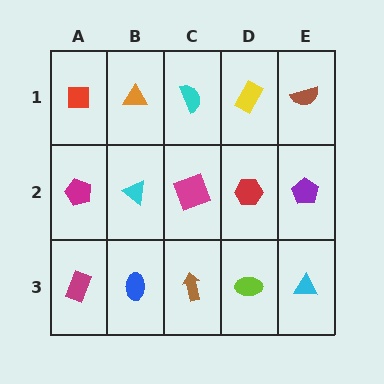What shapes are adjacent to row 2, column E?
A brown semicircle (row 1, column E), a cyan triangle (row 3, column E), a red hexagon (row 2, column D).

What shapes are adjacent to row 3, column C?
A magenta square (row 2, column C), a blue ellipse (row 3, column B), a lime ellipse (row 3, column D).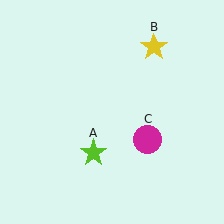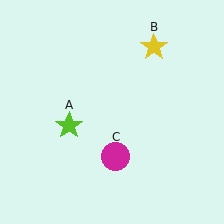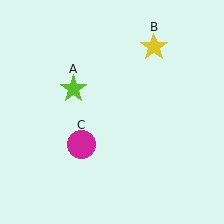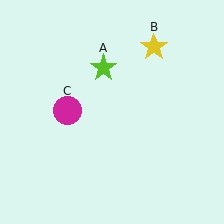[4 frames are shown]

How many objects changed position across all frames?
2 objects changed position: lime star (object A), magenta circle (object C).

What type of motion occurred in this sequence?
The lime star (object A), magenta circle (object C) rotated clockwise around the center of the scene.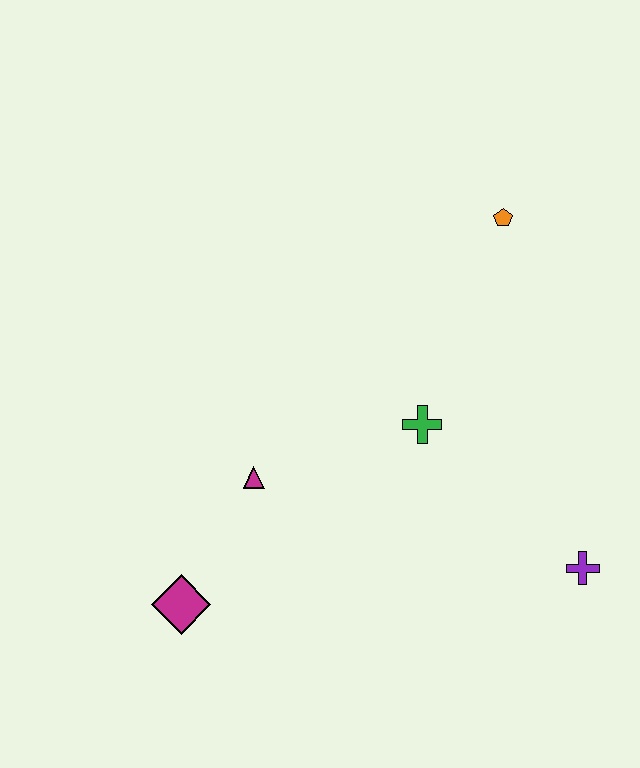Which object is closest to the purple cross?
The green cross is closest to the purple cross.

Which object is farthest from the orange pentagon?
The magenta diamond is farthest from the orange pentagon.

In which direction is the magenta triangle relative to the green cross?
The magenta triangle is to the left of the green cross.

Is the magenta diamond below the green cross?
Yes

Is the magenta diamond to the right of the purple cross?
No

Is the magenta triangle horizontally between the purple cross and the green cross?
No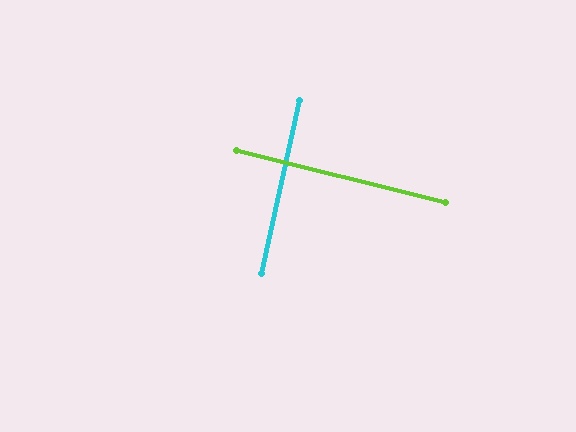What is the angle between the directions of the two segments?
Approximately 88 degrees.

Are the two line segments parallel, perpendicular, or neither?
Perpendicular — they meet at approximately 88°.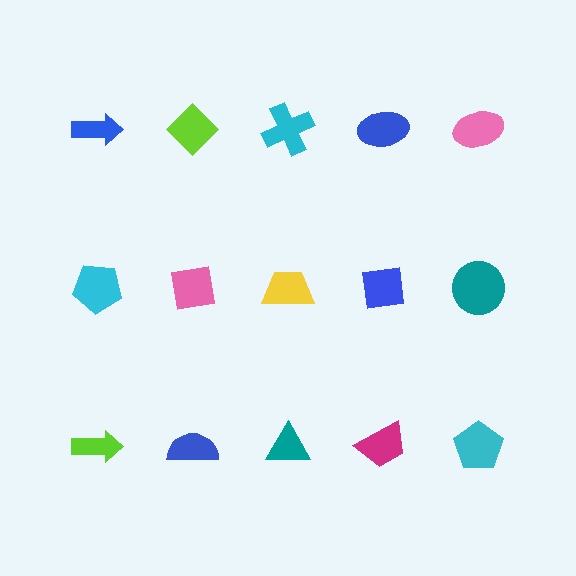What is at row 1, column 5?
A pink ellipse.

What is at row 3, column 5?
A cyan pentagon.